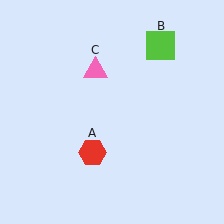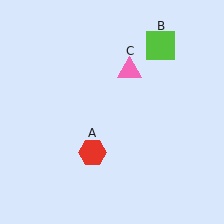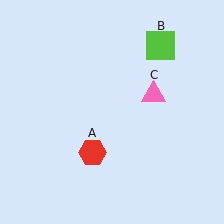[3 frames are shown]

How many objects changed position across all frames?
1 object changed position: pink triangle (object C).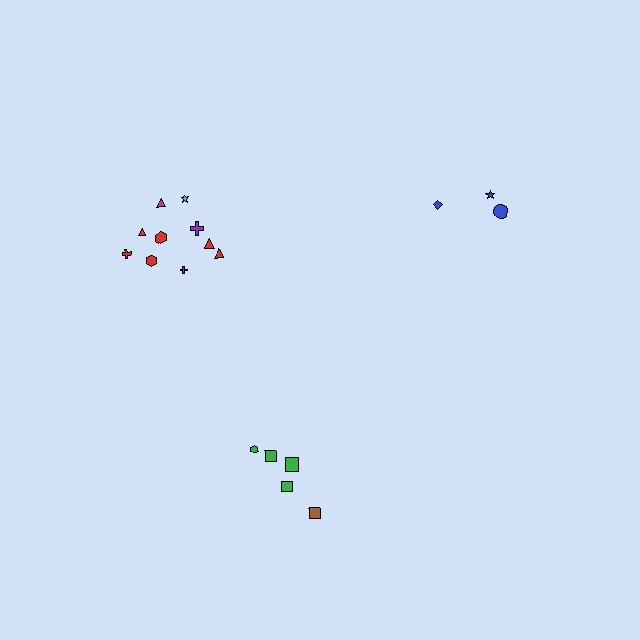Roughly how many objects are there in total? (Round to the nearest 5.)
Roughly 20 objects in total.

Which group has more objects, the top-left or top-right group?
The top-left group.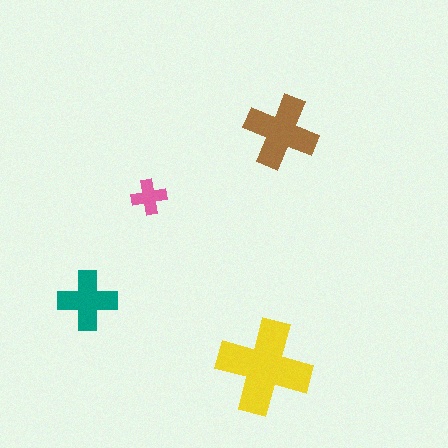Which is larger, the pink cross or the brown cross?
The brown one.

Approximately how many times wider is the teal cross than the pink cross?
About 1.5 times wider.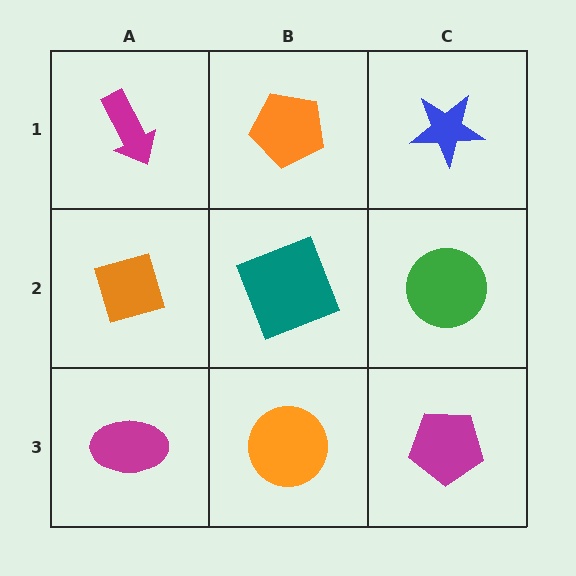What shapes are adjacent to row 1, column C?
A green circle (row 2, column C), an orange pentagon (row 1, column B).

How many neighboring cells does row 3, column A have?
2.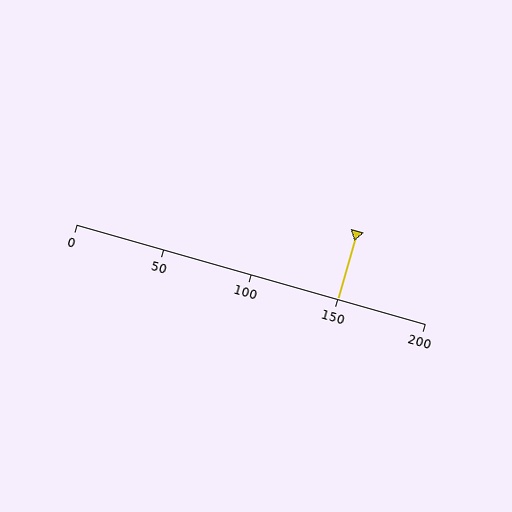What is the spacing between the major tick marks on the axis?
The major ticks are spaced 50 apart.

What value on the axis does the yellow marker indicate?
The marker indicates approximately 150.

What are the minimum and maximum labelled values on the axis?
The axis runs from 0 to 200.